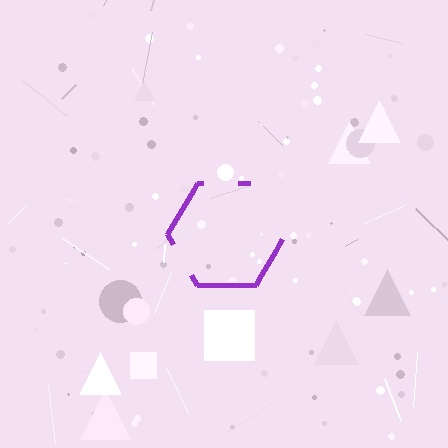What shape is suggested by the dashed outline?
The dashed outline suggests a hexagon.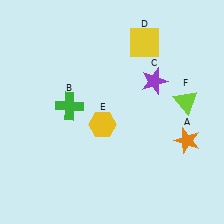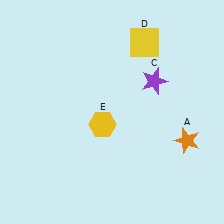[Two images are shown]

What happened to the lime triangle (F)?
The lime triangle (F) was removed in Image 2. It was in the top-right area of Image 1.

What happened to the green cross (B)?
The green cross (B) was removed in Image 2. It was in the top-left area of Image 1.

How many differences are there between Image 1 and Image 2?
There are 2 differences between the two images.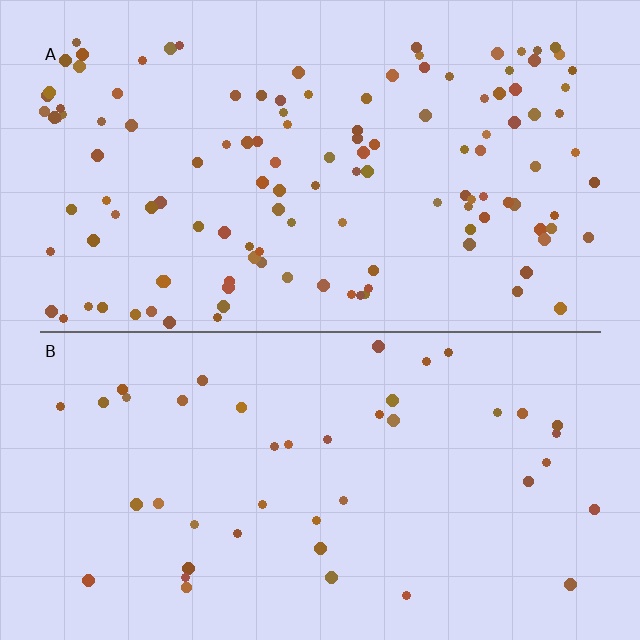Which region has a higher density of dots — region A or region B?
A (the top).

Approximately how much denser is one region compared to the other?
Approximately 3.0× — region A over region B.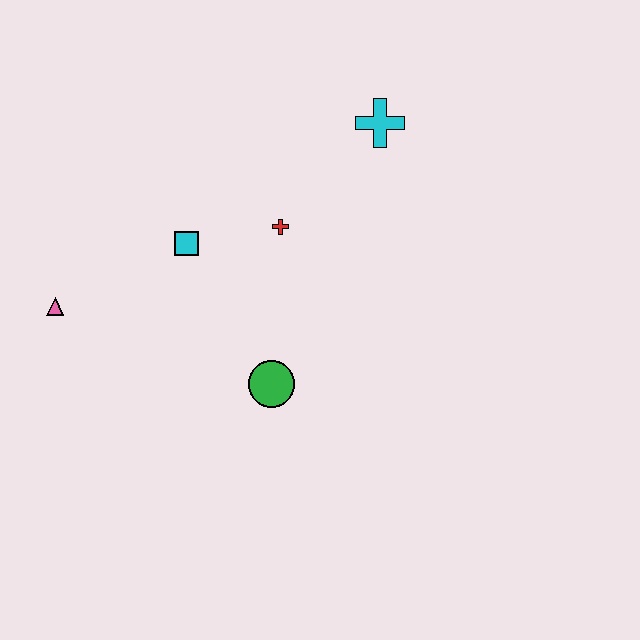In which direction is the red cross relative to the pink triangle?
The red cross is to the right of the pink triangle.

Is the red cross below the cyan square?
No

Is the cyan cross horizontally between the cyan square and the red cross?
No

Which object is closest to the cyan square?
The red cross is closest to the cyan square.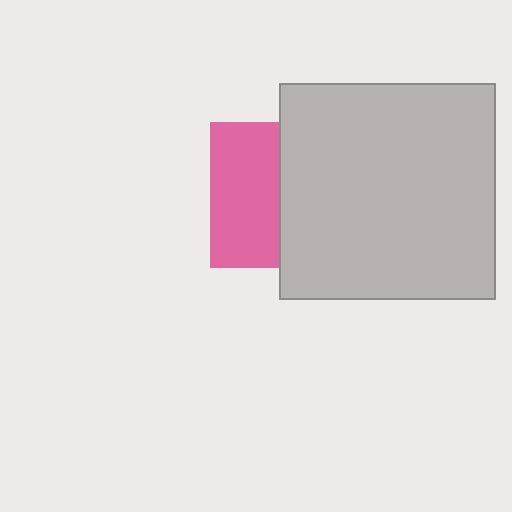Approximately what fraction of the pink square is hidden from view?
Roughly 52% of the pink square is hidden behind the light gray square.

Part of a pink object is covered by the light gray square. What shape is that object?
It is a square.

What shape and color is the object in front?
The object in front is a light gray square.